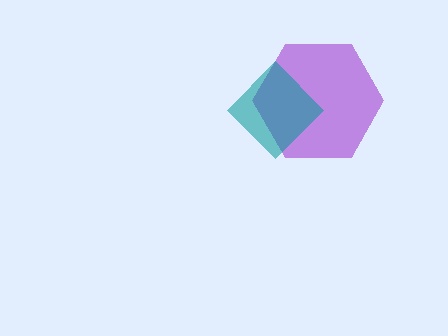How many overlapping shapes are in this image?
There are 2 overlapping shapes in the image.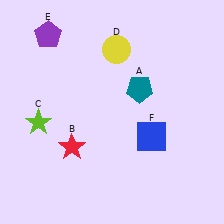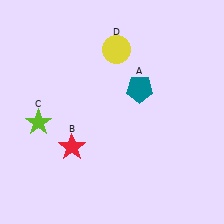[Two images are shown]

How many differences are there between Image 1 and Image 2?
There are 2 differences between the two images.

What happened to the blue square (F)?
The blue square (F) was removed in Image 2. It was in the bottom-right area of Image 1.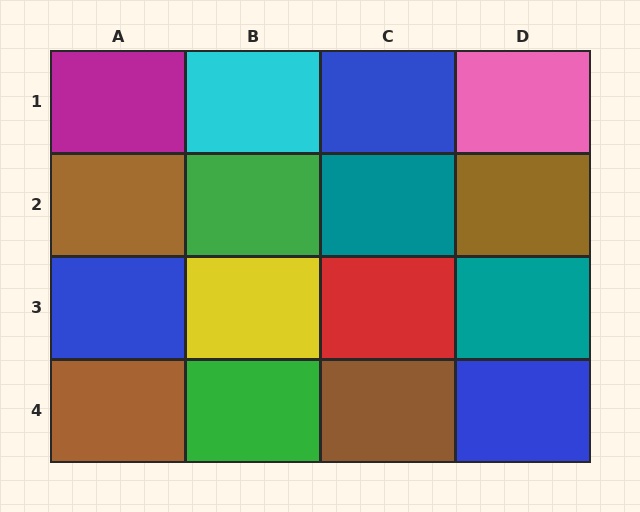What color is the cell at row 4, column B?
Green.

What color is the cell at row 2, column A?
Brown.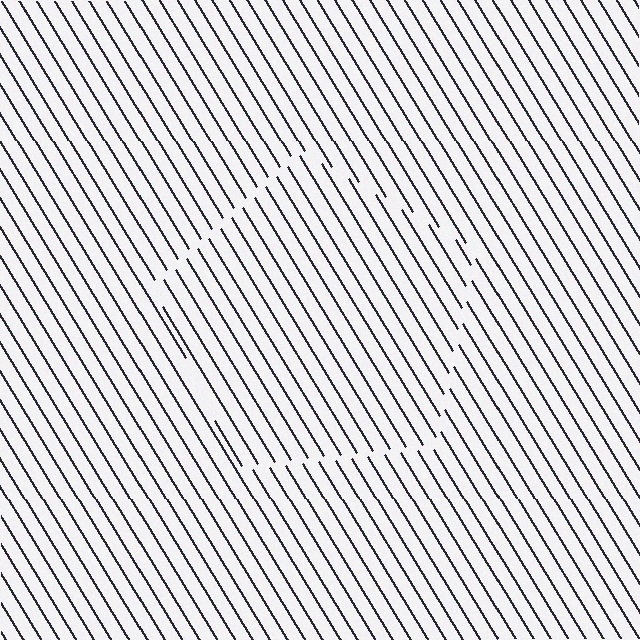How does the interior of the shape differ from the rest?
The interior of the shape contains the same grating, shifted by half a period — the contour is defined by the phase discontinuity where line-ends from the inner and outer gratings abut.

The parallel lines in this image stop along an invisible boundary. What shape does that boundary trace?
An illusory pentagon. The interior of the shape contains the same grating, shifted by half a period — the contour is defined by the phase discontinuity where line-ends from the inner and outer gratings abut.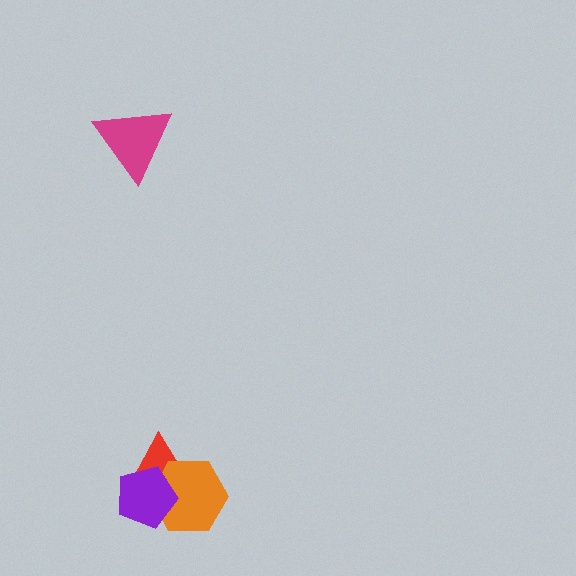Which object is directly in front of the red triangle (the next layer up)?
The orange hexagon is directly in front of the red triangle.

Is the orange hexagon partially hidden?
Yes, it is partially covered by another shape.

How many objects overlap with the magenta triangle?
0 objects overlap with the magenta triangle.